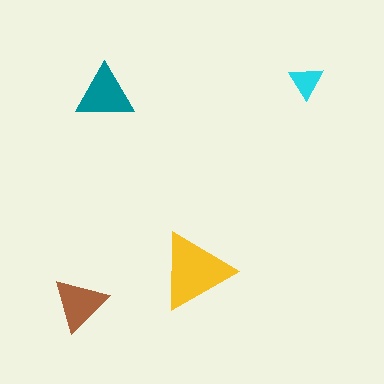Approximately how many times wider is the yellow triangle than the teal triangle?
About 1.5 times wider.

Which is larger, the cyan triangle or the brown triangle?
The brown one.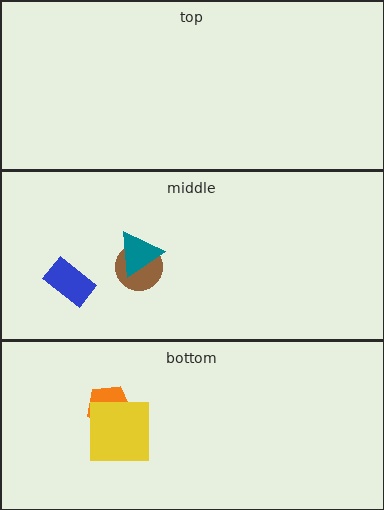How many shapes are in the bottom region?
2.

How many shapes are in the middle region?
3.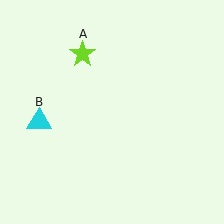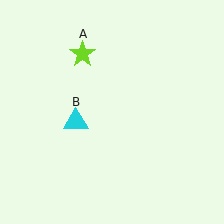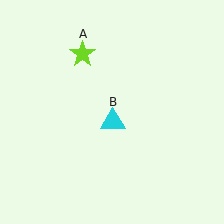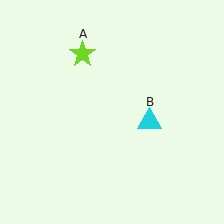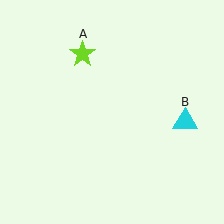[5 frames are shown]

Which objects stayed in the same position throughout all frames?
Lime star (object A) remained stationary.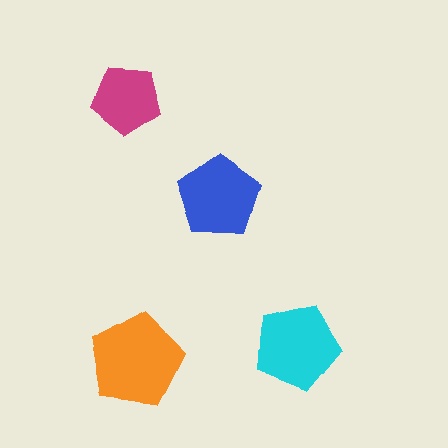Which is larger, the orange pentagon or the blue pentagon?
The orange one.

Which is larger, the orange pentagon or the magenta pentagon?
The orange one.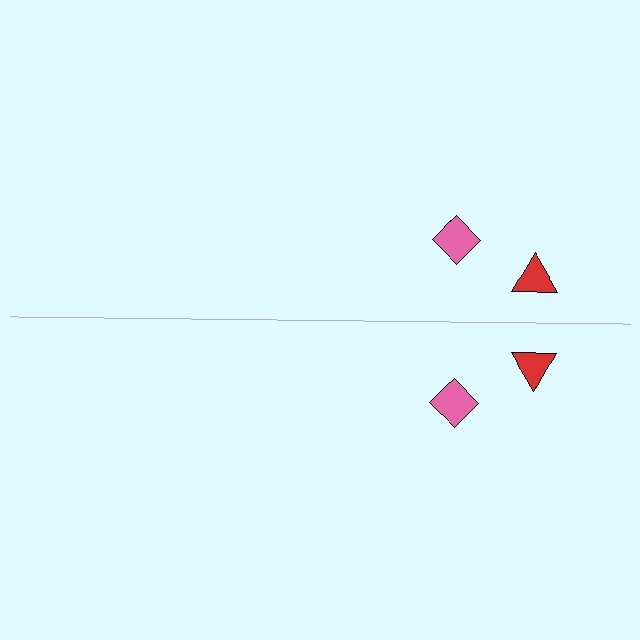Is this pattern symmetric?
Yes, this pattern has bilateral (reflection) symmetry.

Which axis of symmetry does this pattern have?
The pattern has a horizontal axis of symmetry running through the center of the image.